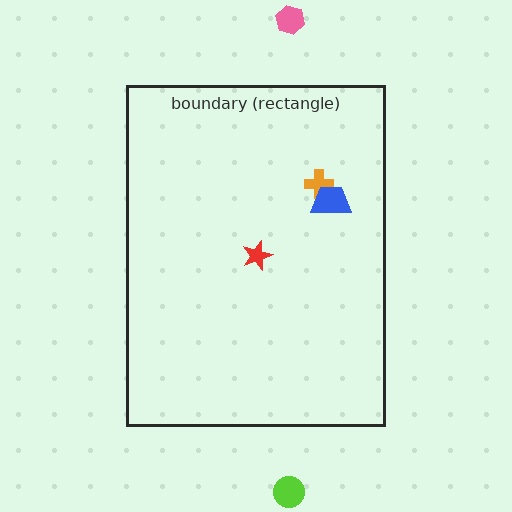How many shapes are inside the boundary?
3 inside, 2 outside.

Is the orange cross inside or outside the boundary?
Inside.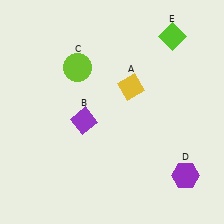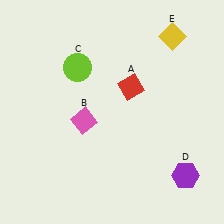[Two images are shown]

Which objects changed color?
A changed from yellow to red. B changed from purple to pink. E changed from lime to yellow.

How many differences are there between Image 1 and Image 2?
There are 3 differences between the two images.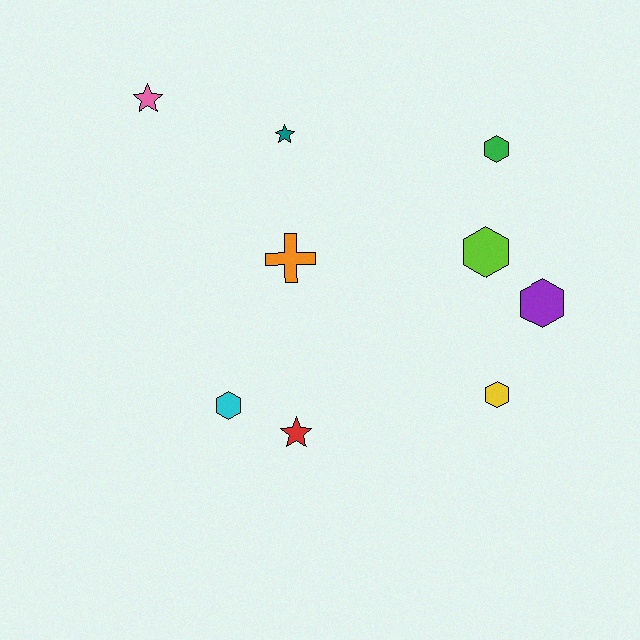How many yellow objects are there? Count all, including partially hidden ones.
There is 1 yellow object.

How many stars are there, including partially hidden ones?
There are 3 stars.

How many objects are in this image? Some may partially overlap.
There are 9 objects.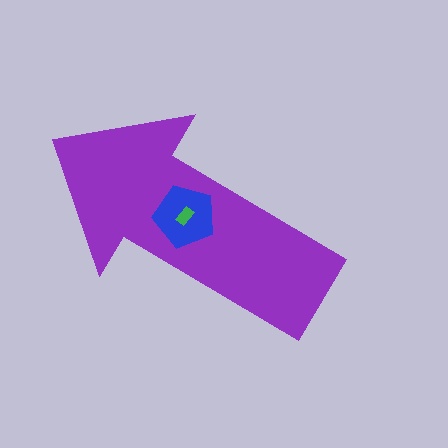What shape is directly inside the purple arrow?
The blue pentagon.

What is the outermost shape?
The purple arrow.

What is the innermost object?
The green rectangle.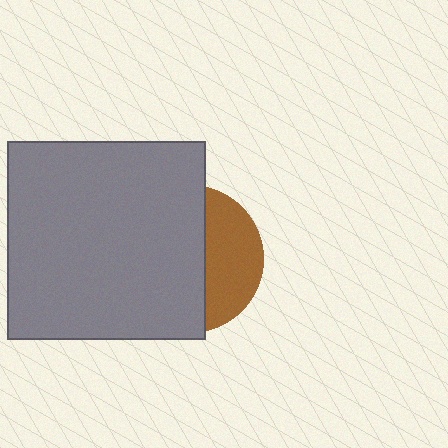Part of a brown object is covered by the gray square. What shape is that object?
It is a circle.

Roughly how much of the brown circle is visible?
A small part of it is visible (roughly 37%).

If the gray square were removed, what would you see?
You would see the complete brown circle.